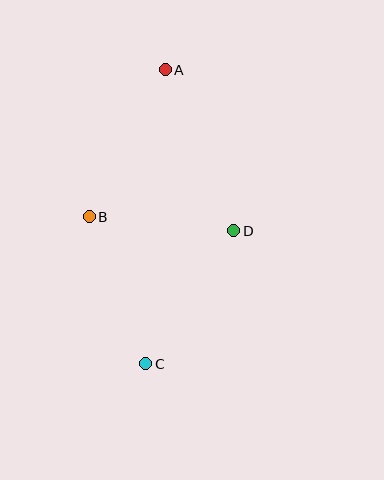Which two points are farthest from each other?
Points A and C are farthest from each other.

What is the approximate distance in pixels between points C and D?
The distance between C and D is approximately 160 pixels.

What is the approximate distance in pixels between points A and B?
The distance between A and B is approximately 165 pixels.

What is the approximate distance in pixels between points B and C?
The distance between B and C is approximately 157 pixels.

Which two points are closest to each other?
Points B and D are closest to each other.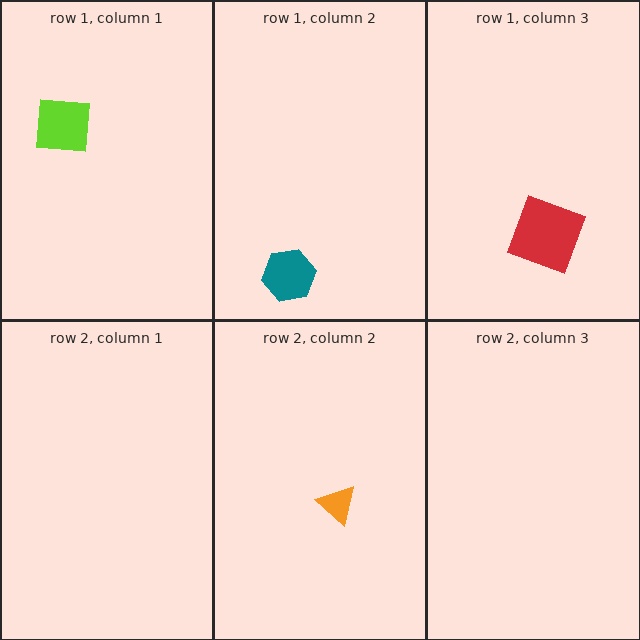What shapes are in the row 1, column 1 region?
The lime square.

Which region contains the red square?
The row 1, column 3 region.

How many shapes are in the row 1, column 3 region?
1.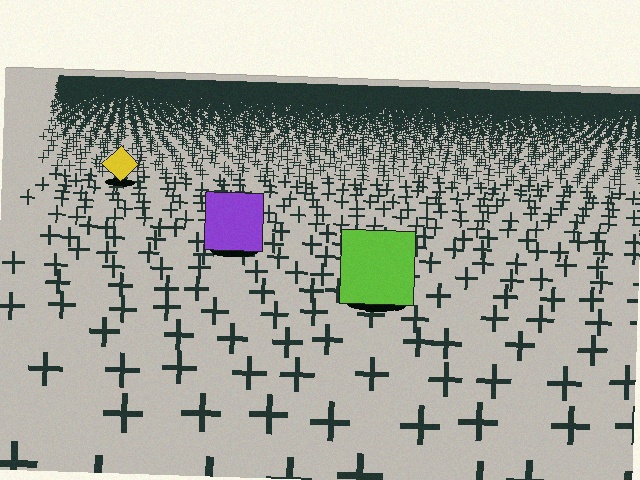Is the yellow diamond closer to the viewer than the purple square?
No. The purple square is closer — you can tell from the texture gradient: the ground texture is coarser near it.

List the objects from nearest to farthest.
From nearest to farthest: the lime square, the purple square, the yellow diamond.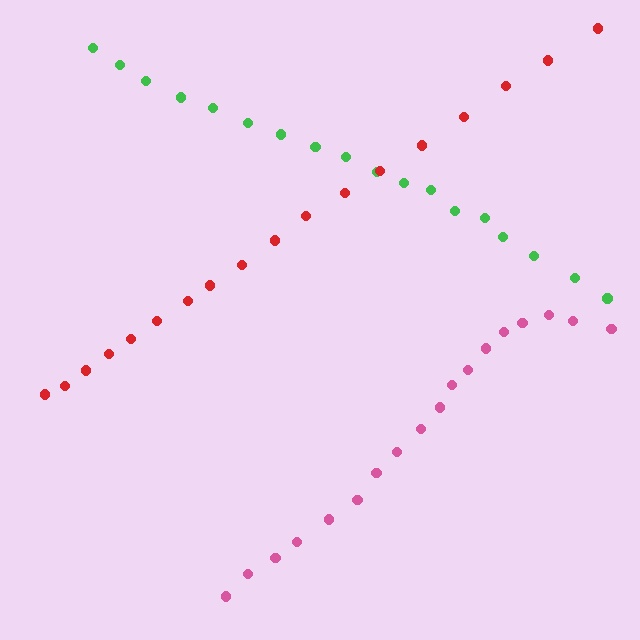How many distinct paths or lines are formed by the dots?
There are 3 distinct paths.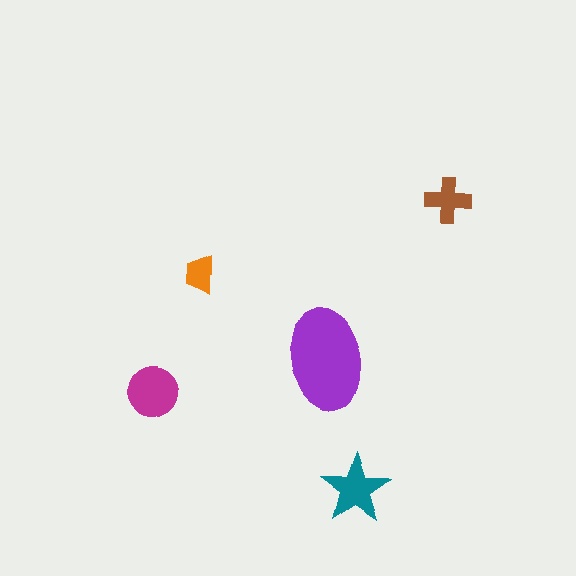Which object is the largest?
The purple ellipse.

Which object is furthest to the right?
The brown cross is rightmost.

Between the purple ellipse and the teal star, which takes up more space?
The purple ellipse.